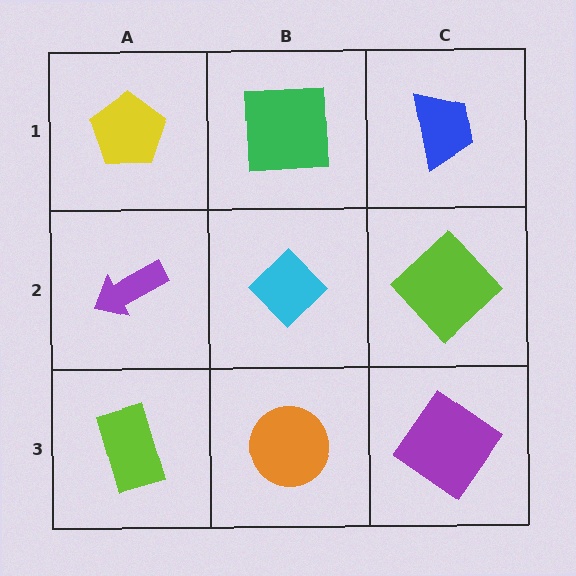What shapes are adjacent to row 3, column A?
A purple arrow (row 2, column A), an orange circle (row 3, column B).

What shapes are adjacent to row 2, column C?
A blue trapezoid (row 1, column C), a purple diamond (row 3, column C), a cyan diamond (row 2, column B).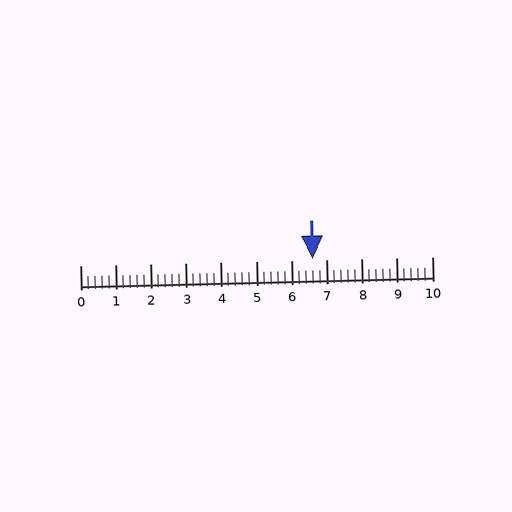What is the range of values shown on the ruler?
The ruler shows values from 0 to 10.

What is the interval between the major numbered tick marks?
The major tick marks are spaced 1 units apart.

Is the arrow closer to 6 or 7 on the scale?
The arrow is closer to 7.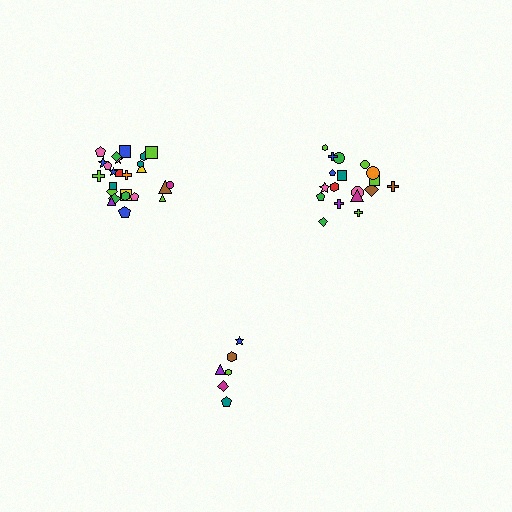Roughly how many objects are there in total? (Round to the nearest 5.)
Roughly 50 objects in total.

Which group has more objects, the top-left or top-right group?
The top-left group.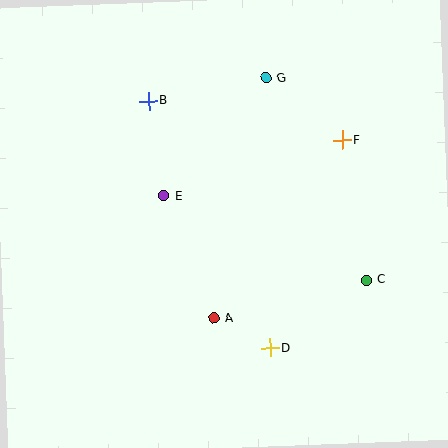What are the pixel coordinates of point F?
Point F is at (342, 140).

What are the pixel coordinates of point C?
Point C is at (366, 280).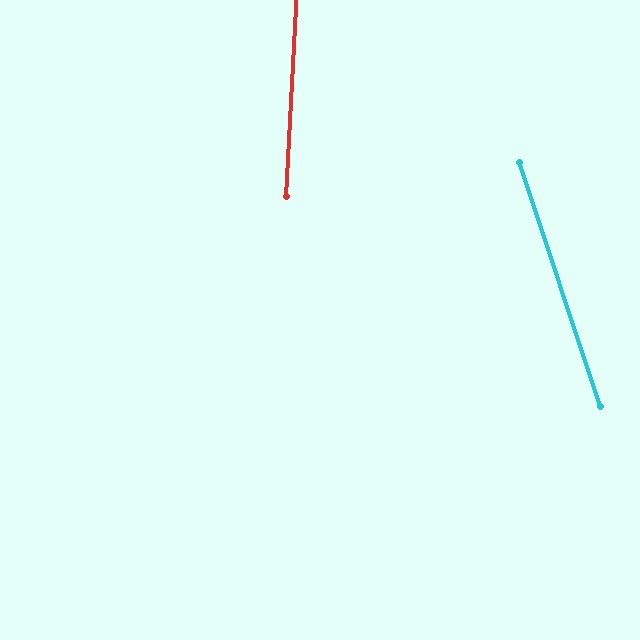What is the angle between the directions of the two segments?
Approximately 21 degrees.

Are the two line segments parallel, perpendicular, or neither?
Neither parallel nor perpendicular — they differ by about 21°.